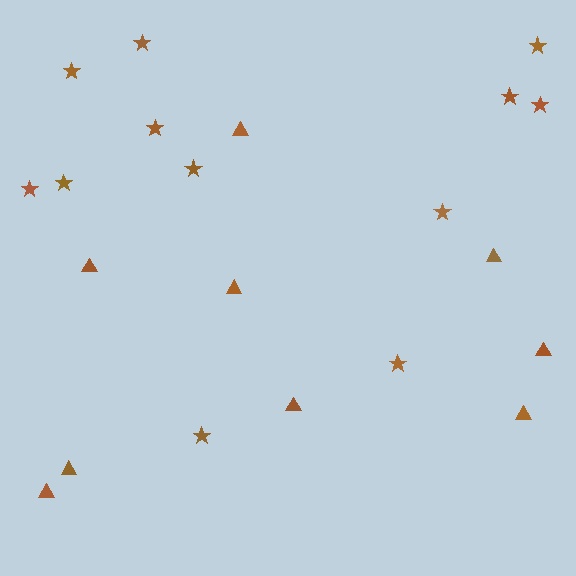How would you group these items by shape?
There are 2 groups: one group of triangles (9) and one group of stars (12).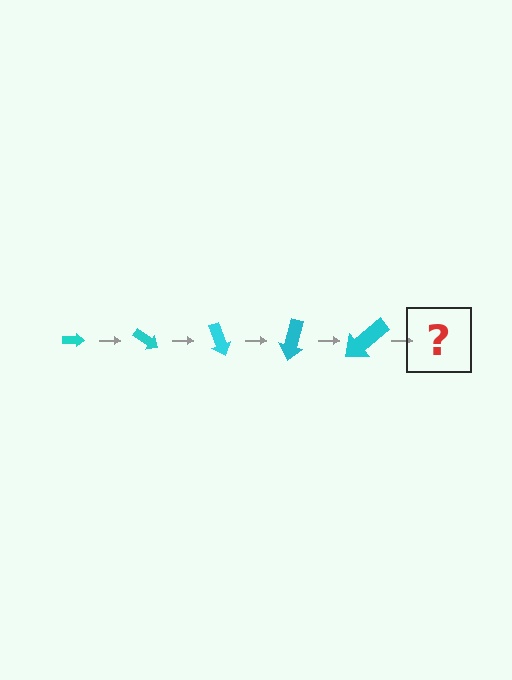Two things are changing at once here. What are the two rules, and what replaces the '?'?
The two rules are that the arrow grows larger each step and it rotates 35 degrees each step. The '?' should be an arrow, larger than the previous one and rotated 175 degrees from the start.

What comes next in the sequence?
The next element should be an arrow, larger than the previous one and rotated 175 degrees from the start.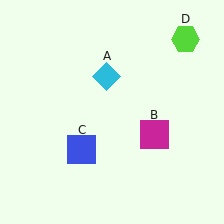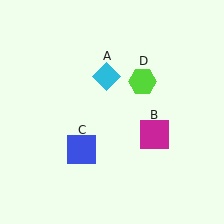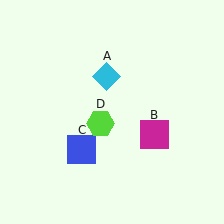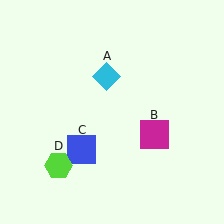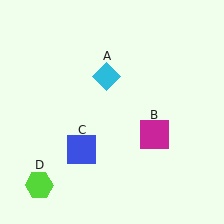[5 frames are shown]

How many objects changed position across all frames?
1 object changed position: lime hexagon (object D).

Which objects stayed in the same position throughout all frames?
Cyan diamond (object A) and magenta square (object B) and blue square (object C) remained stationary.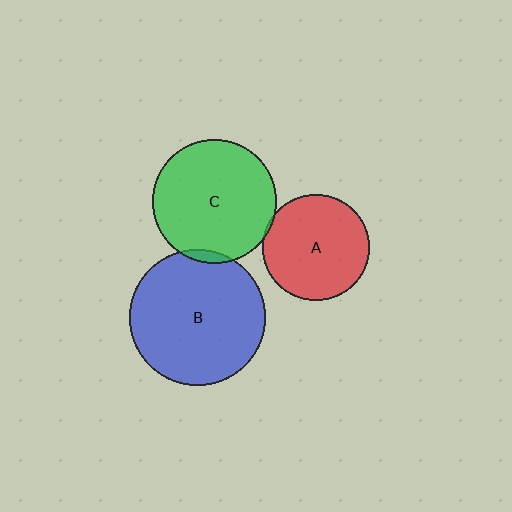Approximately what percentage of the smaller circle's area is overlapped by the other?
Approximately 5%.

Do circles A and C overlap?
Yes.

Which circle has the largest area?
Circle B (blue).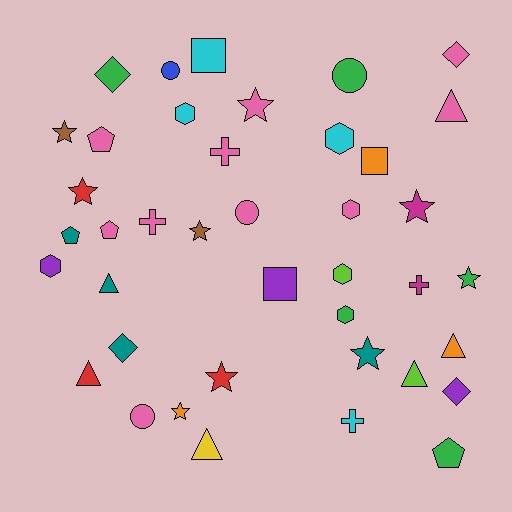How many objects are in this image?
There are 40 objects.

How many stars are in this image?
There are 9 stars.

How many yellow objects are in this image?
There is 1 yellow object.